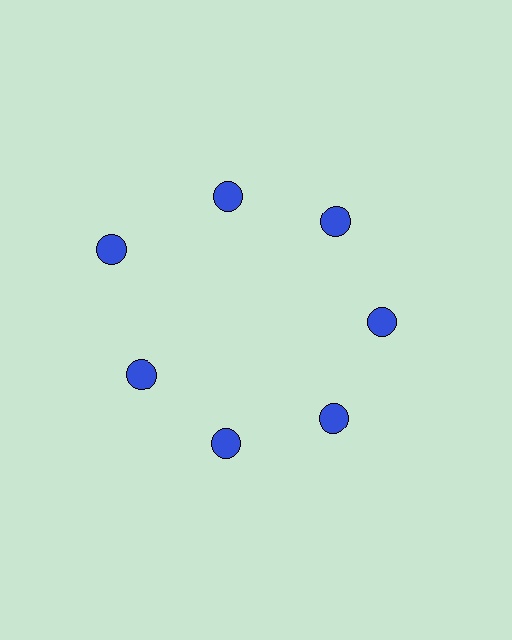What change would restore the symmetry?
The symmetry would be restored by moving it inward, back onto the ring so that all 7 circles sit at equal angles and equal distance from the center.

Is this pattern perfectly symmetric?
No. The 7 blue circles are arranged in a ring, but one element near the 10 o'clock position is pushed outward from the center, breaking the 7-fold rotational symmetry.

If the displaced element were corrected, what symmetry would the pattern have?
It would have 7-fold rotational symmetry — the pattern would map onto itself every 51 degrees.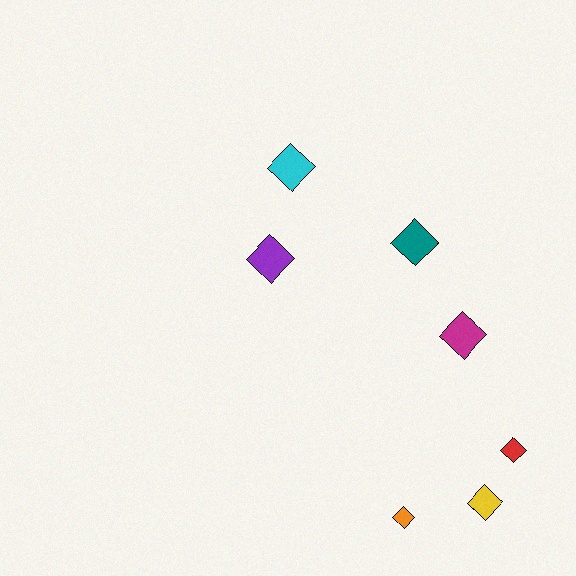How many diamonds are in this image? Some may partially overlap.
There are 7 diamonds.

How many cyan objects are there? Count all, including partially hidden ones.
There is 1 cyan object.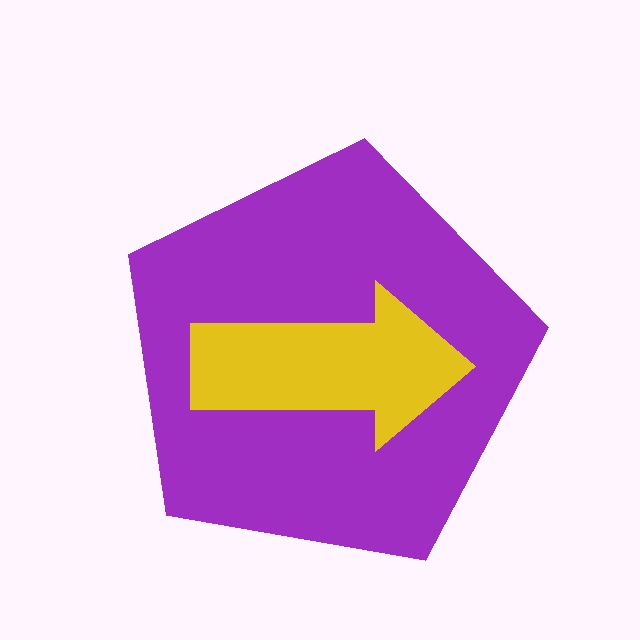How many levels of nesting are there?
2.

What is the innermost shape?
The yellow arrow.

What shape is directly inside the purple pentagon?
The yellow arrow.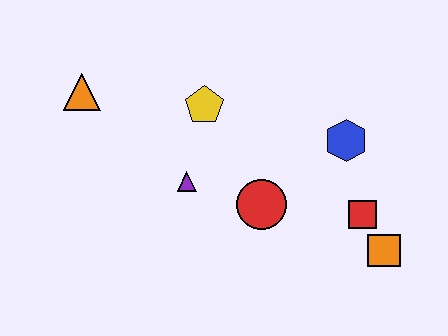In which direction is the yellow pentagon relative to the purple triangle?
The yellow pentagon is above the purple triangle.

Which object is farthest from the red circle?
The orange triangle is farthest from the red circle.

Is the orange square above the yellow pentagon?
No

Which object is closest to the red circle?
The purple triangle is closest to the red circle.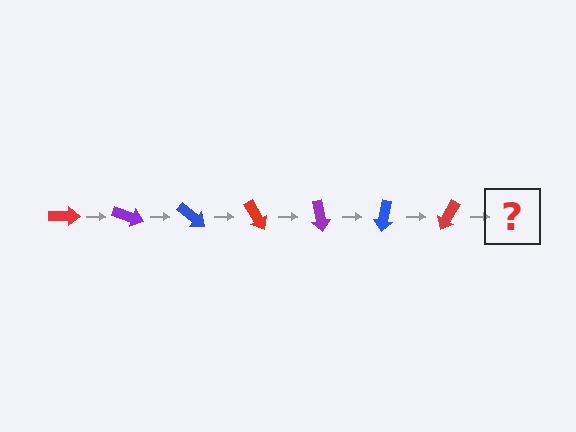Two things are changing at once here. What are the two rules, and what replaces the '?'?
The two rules are that it rotates 20 degrees each step and the color cycles through red, purple, and blue. The '?' should be a purple arrow, rotated 140 degrees from the start.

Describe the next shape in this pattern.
It should be a purple arrow, rotated 140 degrees from the start.